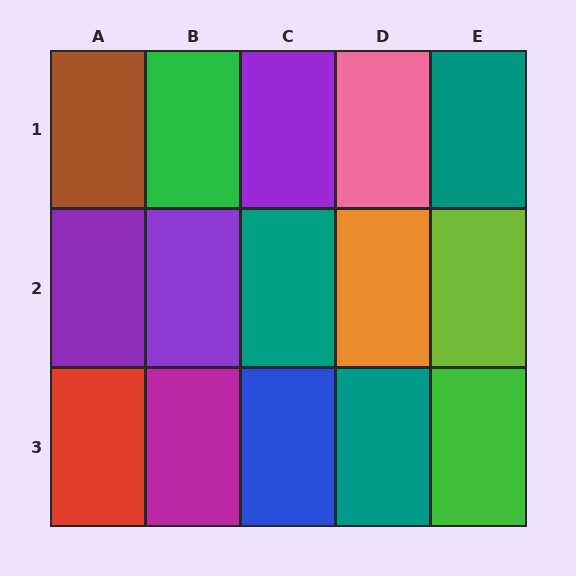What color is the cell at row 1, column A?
Brown.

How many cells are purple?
3 cells are purple.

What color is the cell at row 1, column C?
Purple.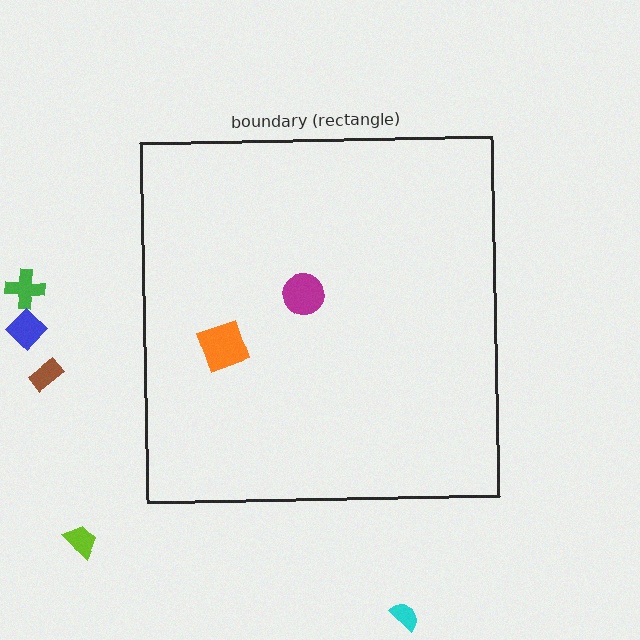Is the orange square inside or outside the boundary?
Inside.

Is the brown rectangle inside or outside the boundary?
Outside.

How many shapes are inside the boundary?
2 inside, 5 outside.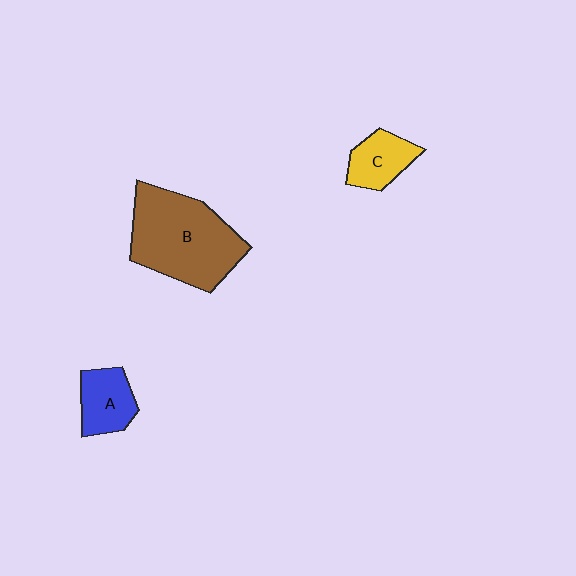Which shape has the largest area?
Shape B (brown).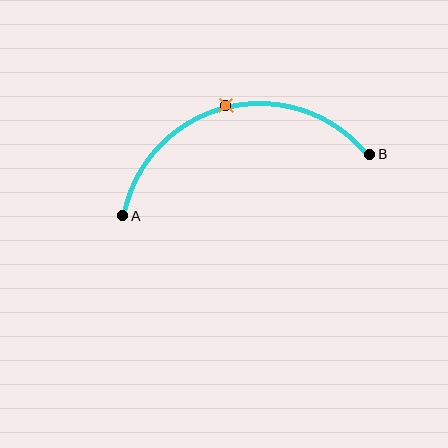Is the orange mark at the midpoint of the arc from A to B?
Yes. The orange mark lies on the arc at equal arc-length from both A and B — it is the arc midpoint.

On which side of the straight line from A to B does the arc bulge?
The arc bulges above the straight line connecting A and B.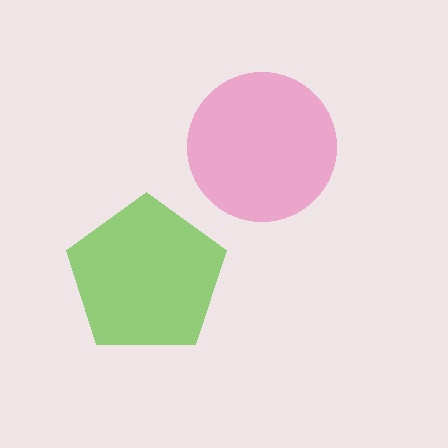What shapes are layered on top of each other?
The layered shapes are: a pink circle, a lime pentagon.